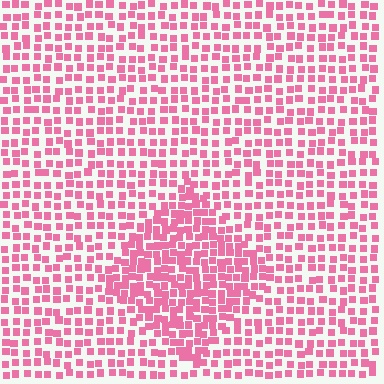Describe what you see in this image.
The image contains small pink elements arranged at two different densities. A diamond-shaped region is visible where the elements are more densely packed than the surrounding area.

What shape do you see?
I see a diamond.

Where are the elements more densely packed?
The elements are more densely packed inside the diamond boundary.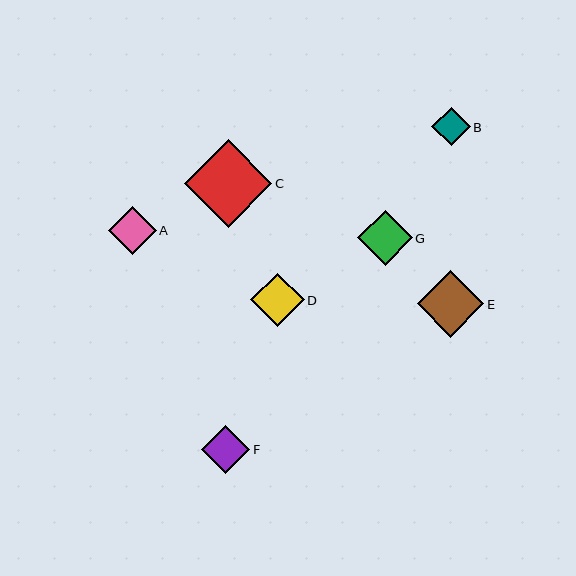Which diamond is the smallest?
Diamond B is the smallest with a size of approximately 39 pixels.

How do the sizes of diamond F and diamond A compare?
Diamond F and diamond A are approximately the same size.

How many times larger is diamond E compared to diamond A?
Diamond E is approximately 1.4 times the size of diamond A.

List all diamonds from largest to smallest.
From largest to smallest: C, E, G, D, F, A, B.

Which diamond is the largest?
Diamond C is the largest with a size of approximately 87 pixels.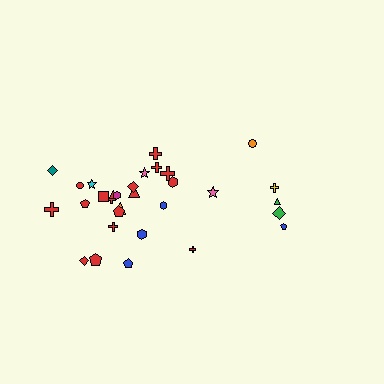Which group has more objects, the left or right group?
The left group.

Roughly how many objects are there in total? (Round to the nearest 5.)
Roughly 30 objects in total.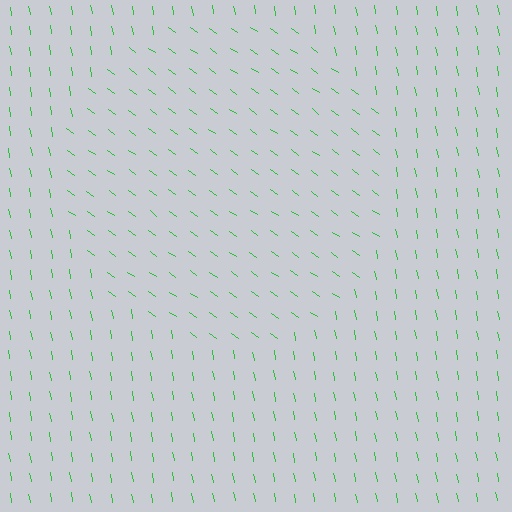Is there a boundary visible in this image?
Yes, there is a texture boundary formed by a change in line orientation.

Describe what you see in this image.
The image is filled with small green line segments. A circle region in the image has lines oriented differently from the surrounding lines, creating a visible texture boundary.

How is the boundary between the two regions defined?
The boundary is defined purely by a change in line orientation (approximately 45 degrees difference). All lines are the same color and thickness.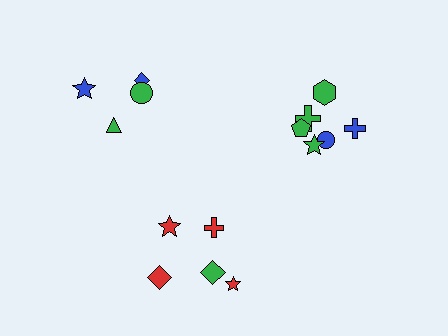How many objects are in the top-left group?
There are 4 objects.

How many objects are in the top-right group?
There are 6 objects.